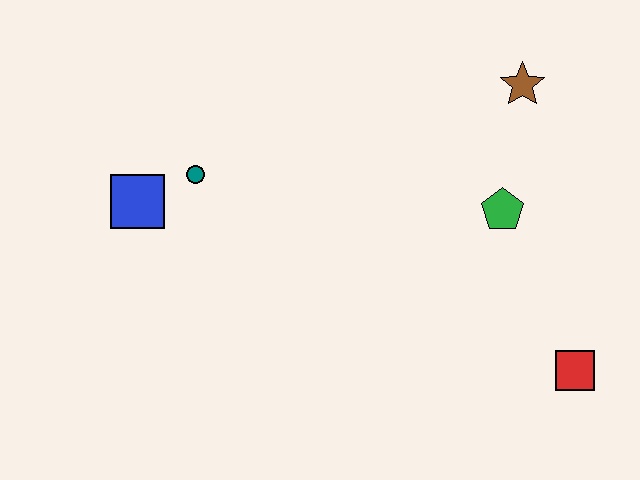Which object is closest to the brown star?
The green pentagon is closest to the brown star.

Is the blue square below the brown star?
Yes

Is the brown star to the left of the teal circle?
No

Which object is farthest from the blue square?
The red square is farthest from the blue square.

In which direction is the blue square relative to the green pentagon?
The blue square is to the left of the green pentagon.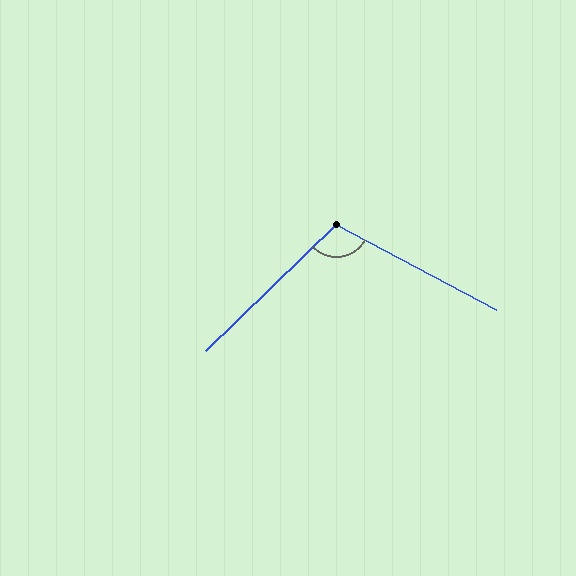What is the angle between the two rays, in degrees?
Approximately 108 degrees.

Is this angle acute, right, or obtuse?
It is obtuse.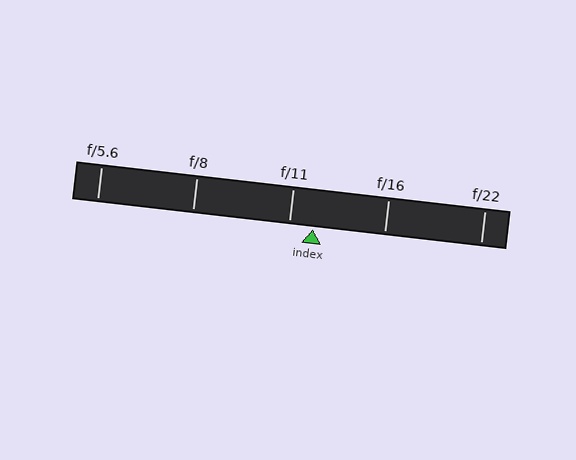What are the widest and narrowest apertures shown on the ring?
The widest aperture shown is f/5.6 and the narrowest is f/22.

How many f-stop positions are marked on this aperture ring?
There are 5 f-stop positions marked.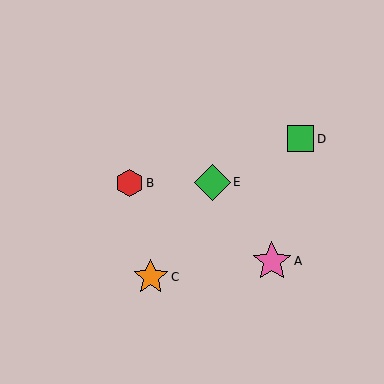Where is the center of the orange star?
The center of the orange star is at (151, 277).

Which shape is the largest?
The pink star (labeled A) is the largest.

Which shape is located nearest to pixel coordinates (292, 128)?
The green square (labeled D) at (301, 139) is nearest to that location.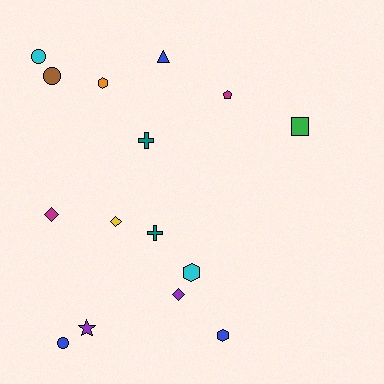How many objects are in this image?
There are 15 objects.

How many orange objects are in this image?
There is 1 orange object.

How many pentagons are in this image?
There is 1 pentagon.